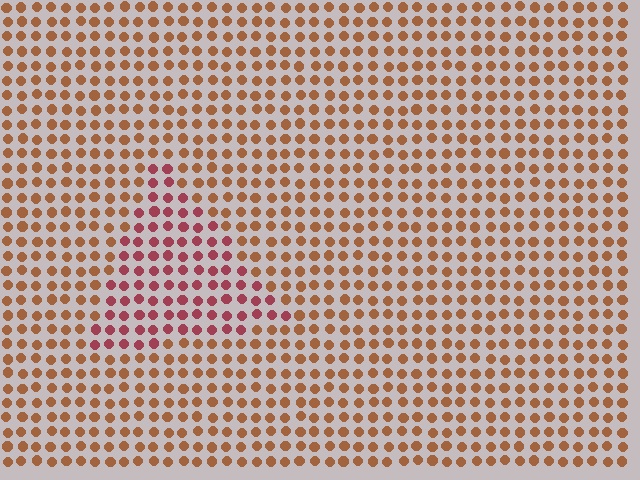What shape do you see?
I see a triangle.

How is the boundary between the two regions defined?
The boundary is defined purely by a slight shift in hue (about 36 degrees). Spacing, size, and orientation are identical on both sides.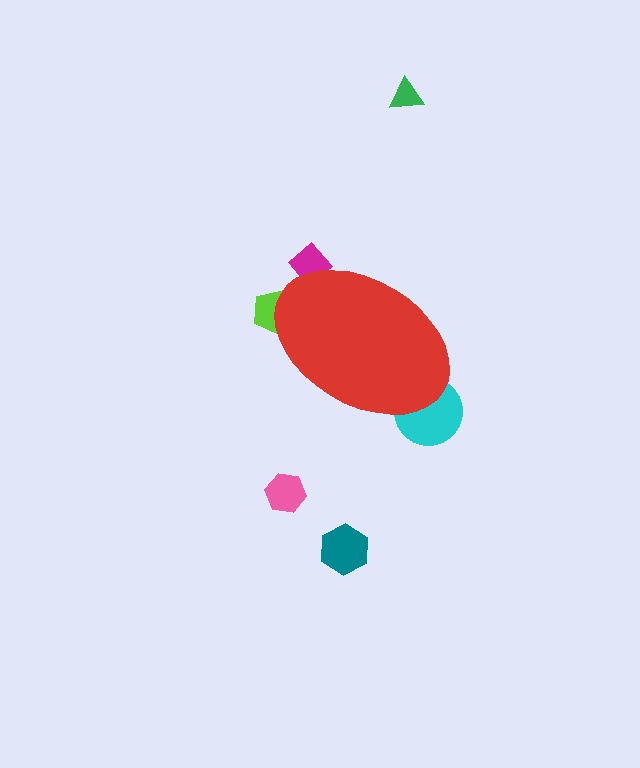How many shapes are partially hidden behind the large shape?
3 shapes are partially hidden.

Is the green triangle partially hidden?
No, the green triangle is fully visible.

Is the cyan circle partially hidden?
Yes, the cyan circle is partially hidden behind the red ellipse.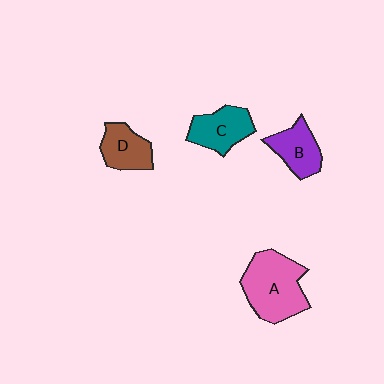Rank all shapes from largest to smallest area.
From largest to smallest: A (pink), C (teal), B (purple), D (brown).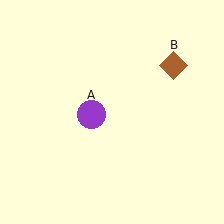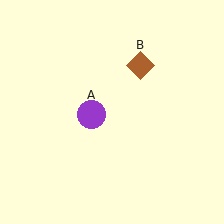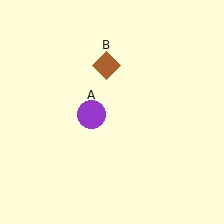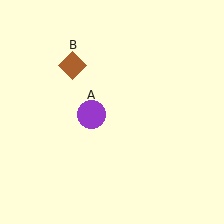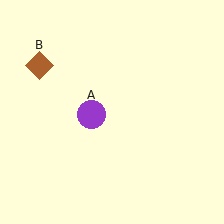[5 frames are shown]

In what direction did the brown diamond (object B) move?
The brown diamond (object B) moved left.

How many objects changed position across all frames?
1 object changed position: brown diamond (object B).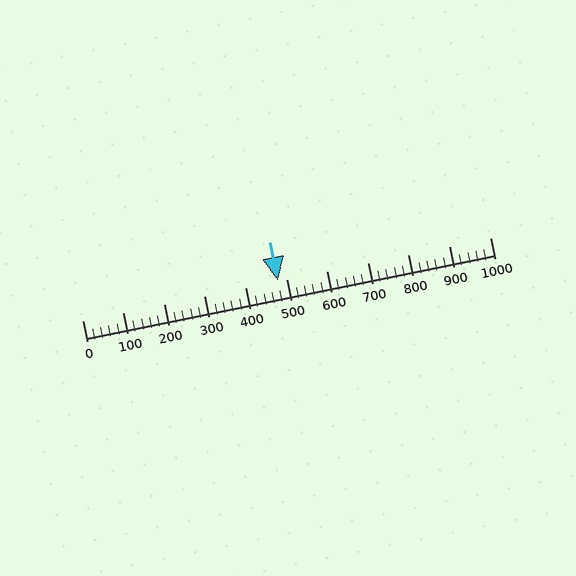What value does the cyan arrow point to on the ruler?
The cyan arrow points to approximately 480.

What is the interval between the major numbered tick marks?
The major tick marks are spaced 100 units apart.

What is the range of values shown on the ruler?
The ruler shows values from 0 to 1000.